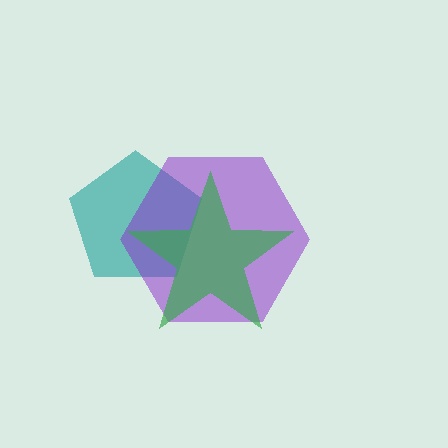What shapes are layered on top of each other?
The layered shapes are: a teal pentagon, a purple hexagon, a green star.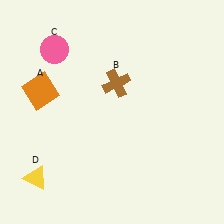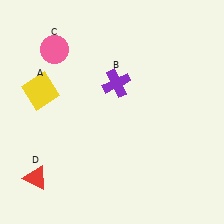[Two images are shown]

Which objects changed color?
A changed from orange to yellow. B changed from brown to purple. D changed from yellow to red.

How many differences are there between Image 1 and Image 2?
There are 3 differences between the two images.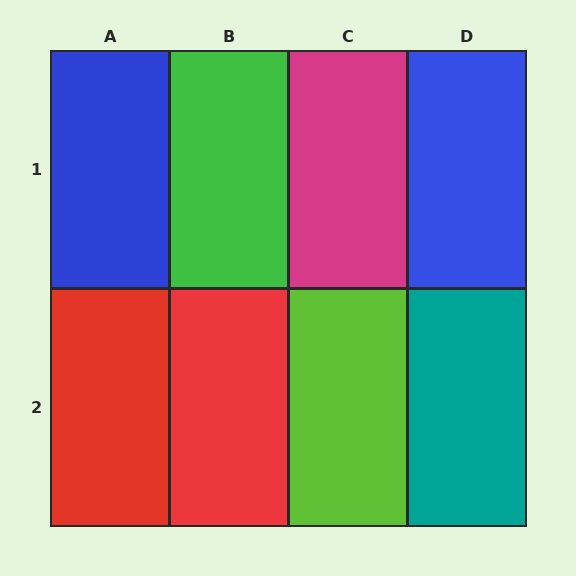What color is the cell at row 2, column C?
Lime.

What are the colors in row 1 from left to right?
Blue, green, magenta, blue.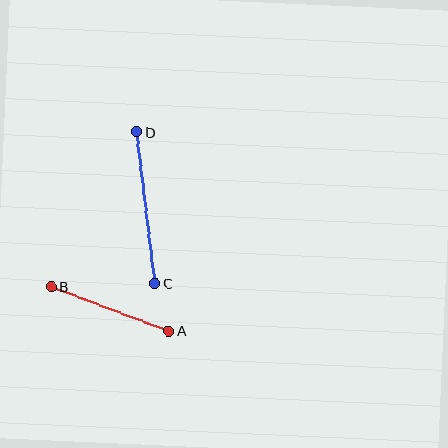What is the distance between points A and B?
The distance is approximately 126 pixels.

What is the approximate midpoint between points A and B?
The midpoint is at approximately (110, 309) pixels.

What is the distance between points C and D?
The distance is approximately 153 pixels.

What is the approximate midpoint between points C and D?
The midpoint is at approximately (146, 207) pixels.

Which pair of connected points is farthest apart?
Points C and D are farthest apart.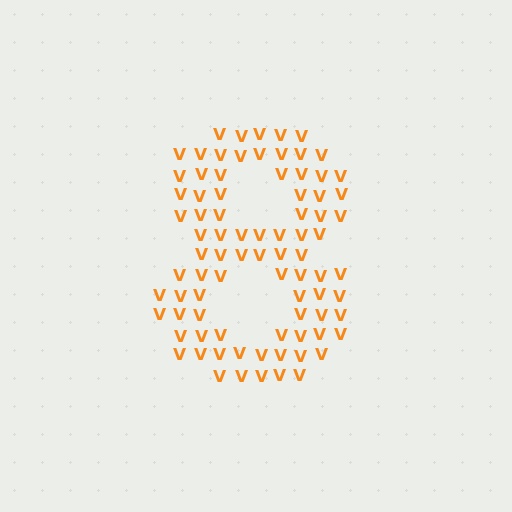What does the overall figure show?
The overall figure shows the digit 8.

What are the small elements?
The small elements are letter V's.